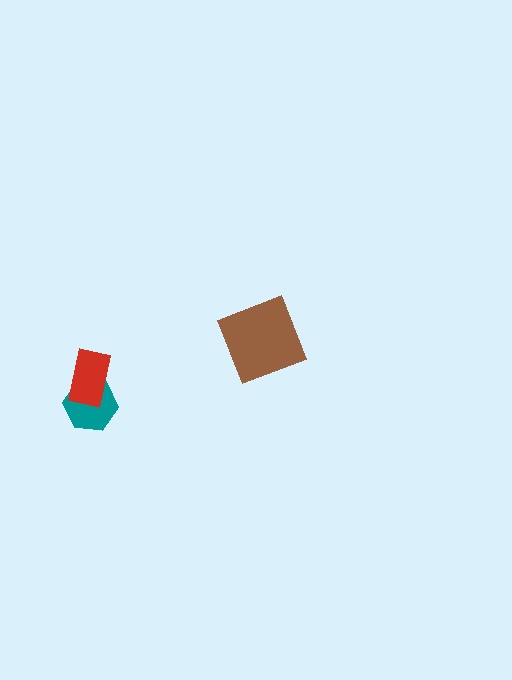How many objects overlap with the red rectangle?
1 object overlaps with the red rectangle.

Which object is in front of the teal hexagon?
The red rectangle is in front of the teal hexagon.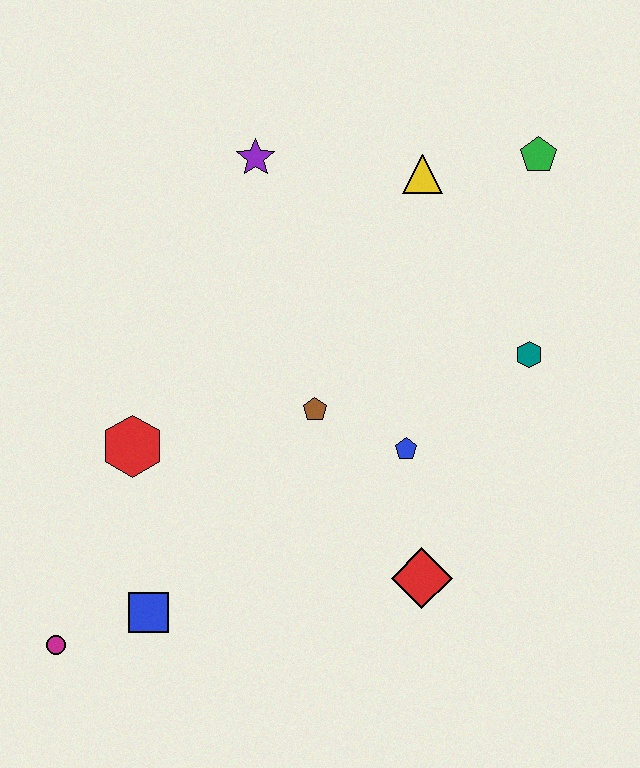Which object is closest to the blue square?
The magenta circle is closest to the blue square.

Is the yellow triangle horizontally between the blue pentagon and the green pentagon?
Yes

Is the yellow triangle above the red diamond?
Yes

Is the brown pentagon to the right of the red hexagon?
Yes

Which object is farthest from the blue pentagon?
The magenta circle is farthest from the blue pentagon.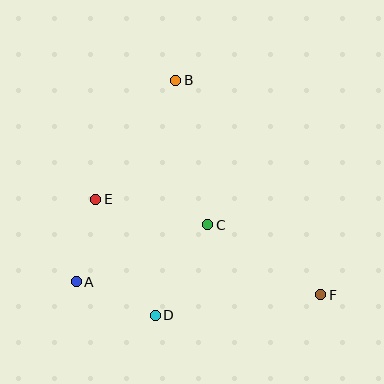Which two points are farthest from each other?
Points B and F are farthest from each other.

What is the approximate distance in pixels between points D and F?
The distance between D and F is approximately 167 pixels.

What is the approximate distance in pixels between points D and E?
The distance between D and E is approximately 130 pixels.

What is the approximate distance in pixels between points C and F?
The distance between C and F is approximately 133 pixels.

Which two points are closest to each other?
Points A and E are closest to each other.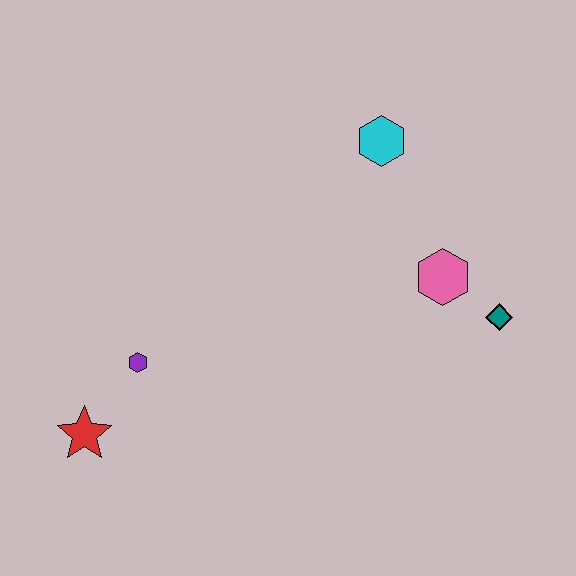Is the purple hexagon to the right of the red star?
Yes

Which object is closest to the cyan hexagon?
The pink hexagon is closest to the cyan hexagon.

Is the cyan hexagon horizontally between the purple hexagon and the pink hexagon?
Yes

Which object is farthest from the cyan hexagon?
The red star is farthest from the cyan hexagon.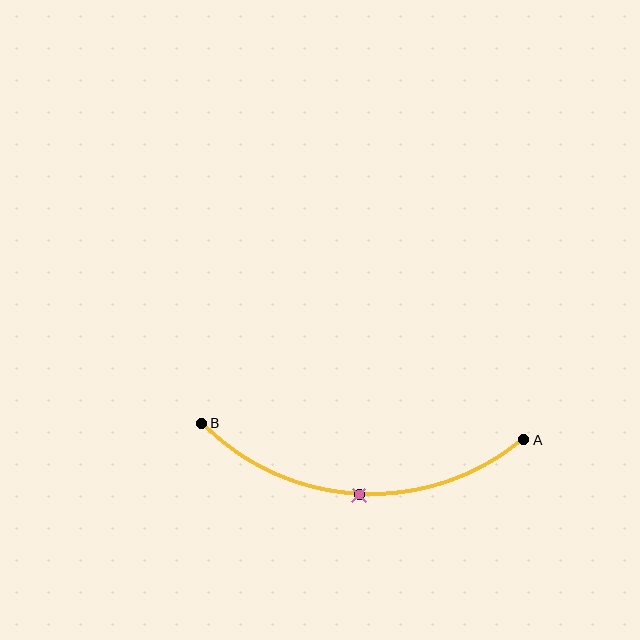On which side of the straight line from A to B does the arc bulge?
The arc bulges below the straight line connecting A and B.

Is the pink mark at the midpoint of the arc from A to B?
Yes. The pink mark lies on the arc at equal arc-length from both A and B — it is the arc midpoint.